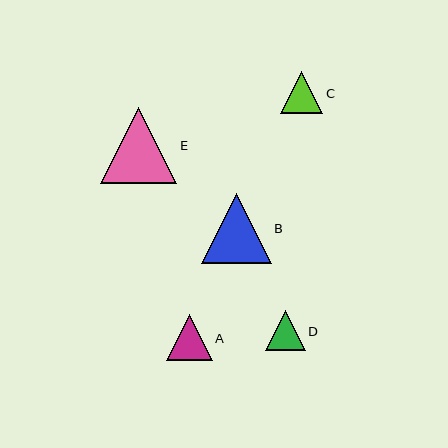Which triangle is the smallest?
Triangle D is the smallest with a size of approximately 40 pixels.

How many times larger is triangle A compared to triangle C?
Triangle A is approximately 1.1 times the size of triangle C.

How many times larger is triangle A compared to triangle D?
Triangle A is approximately 1.2 times the size of triangle D.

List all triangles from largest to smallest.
From largest to smallest: E, B, A, C, D.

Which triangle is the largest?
Triangle E is the largest with a size of approximately 77 pixels.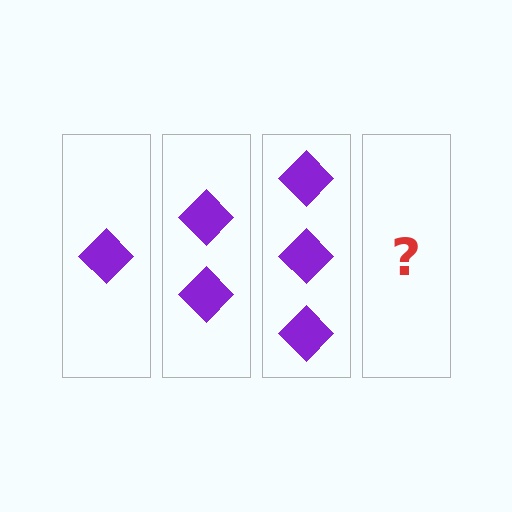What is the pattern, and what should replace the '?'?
The pattern is that each step adds one more diamond. The '?' should be 4 diamonds.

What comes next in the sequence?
The next element should be 4 diamonds.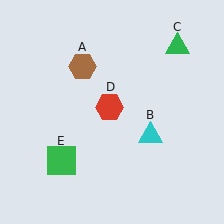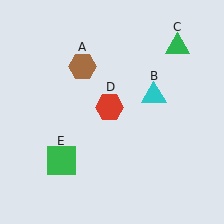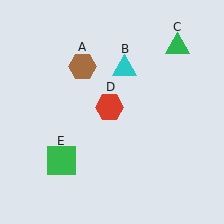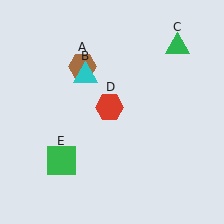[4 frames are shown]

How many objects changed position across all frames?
1 object changed position: cyan triangle (object B).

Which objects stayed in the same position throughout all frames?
Brown hexagon (object A) and green triangle (object C) and red hexagon (object D) and green square (object E) remained stationary.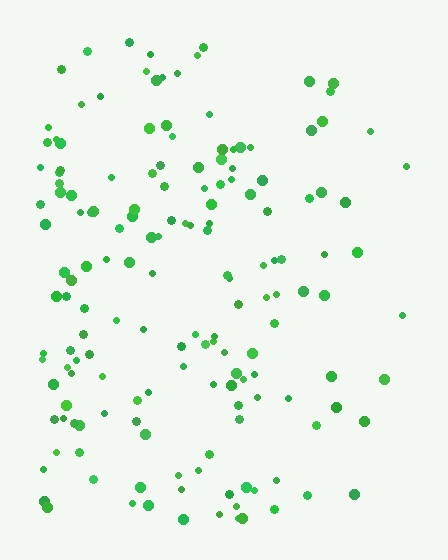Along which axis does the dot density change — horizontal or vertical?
Horizontal.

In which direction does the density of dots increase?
From right to left, with the left side densest.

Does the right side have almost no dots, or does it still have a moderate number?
Still a moderate number, just noticeably fewer than the left.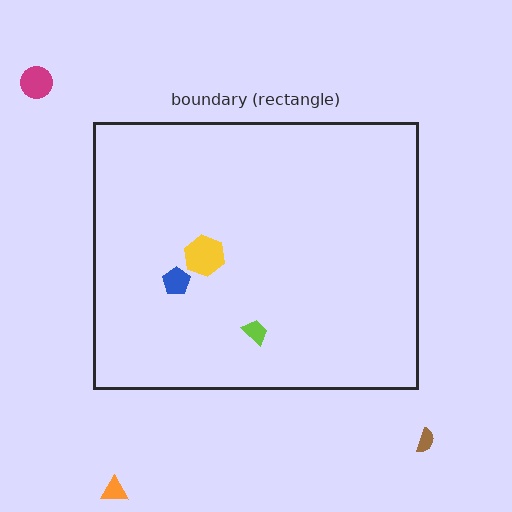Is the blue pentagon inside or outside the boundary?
Inside.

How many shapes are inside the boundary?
3 inside, 3 outside.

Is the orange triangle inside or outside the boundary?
Outside.